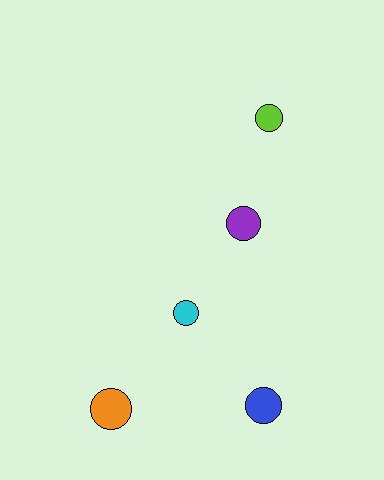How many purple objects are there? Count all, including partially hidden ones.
There is 1 purple object.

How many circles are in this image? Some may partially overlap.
There are 5 circles.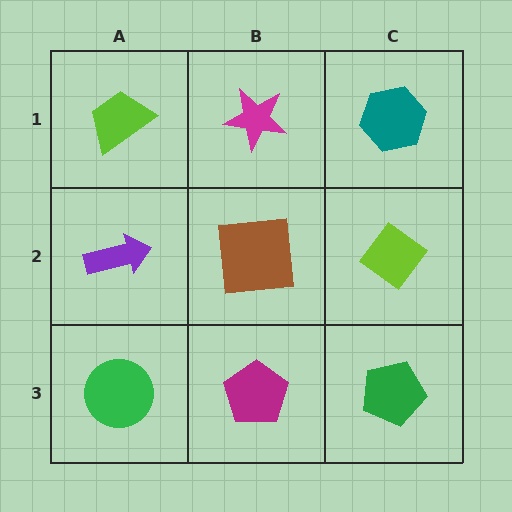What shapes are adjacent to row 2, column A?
A lime trapezoid (row 1, column A), a green circle (row 3, column A), a brown square (row 2, column B).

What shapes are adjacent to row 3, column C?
A lime diamond (row 2, column C), a magenta pentagon (row 3, column B).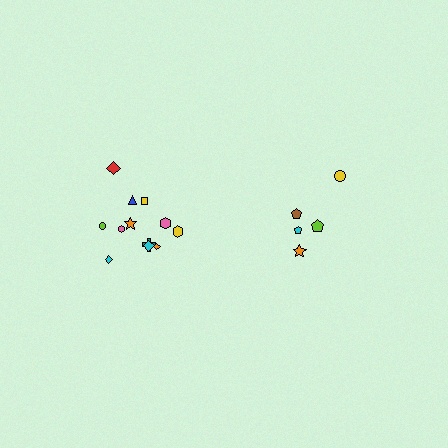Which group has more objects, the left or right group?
The left group.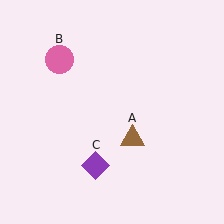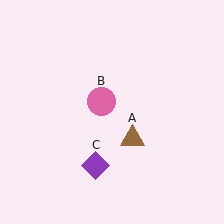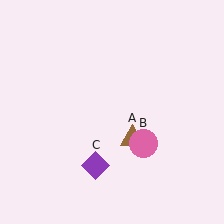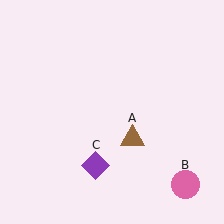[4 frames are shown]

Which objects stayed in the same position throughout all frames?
Brown triangle (object A) and purple diamond (object C) remained stationary.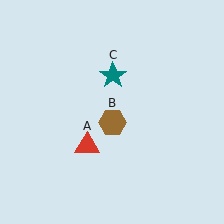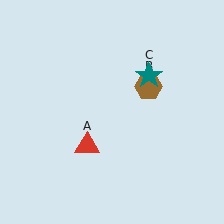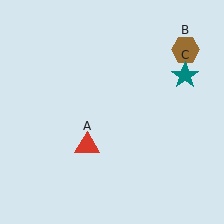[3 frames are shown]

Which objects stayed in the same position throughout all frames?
Red triangle (object A) remained stationary.